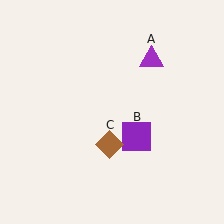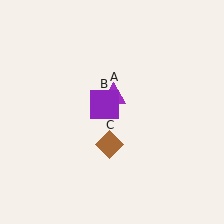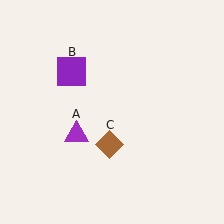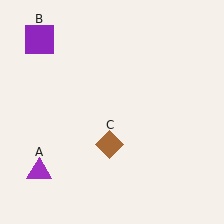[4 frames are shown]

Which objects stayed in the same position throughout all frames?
Brown diamond (object C) remained stationary.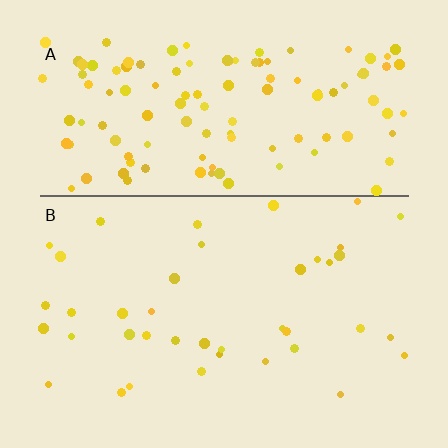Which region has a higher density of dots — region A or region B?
A (the top).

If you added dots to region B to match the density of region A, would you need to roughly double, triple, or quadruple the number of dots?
Approximately triple.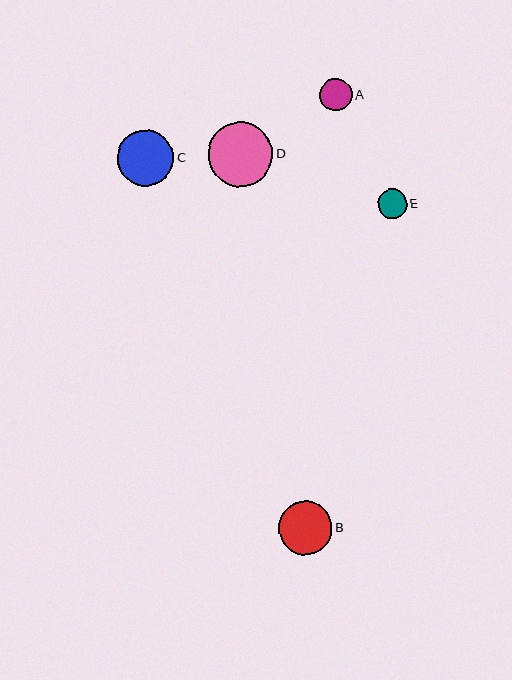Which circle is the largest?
Circle D is the largest with a size of approximately 65 pixels.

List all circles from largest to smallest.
From largest to smallest: D, C, B, A, E.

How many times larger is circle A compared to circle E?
Circle A is approximately 1.1 times the size of circle E.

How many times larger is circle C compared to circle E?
Circle C is approximately 1.9 times the size of circle E.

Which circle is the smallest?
Circle E is the smallest with a size of approximately 29 pixels.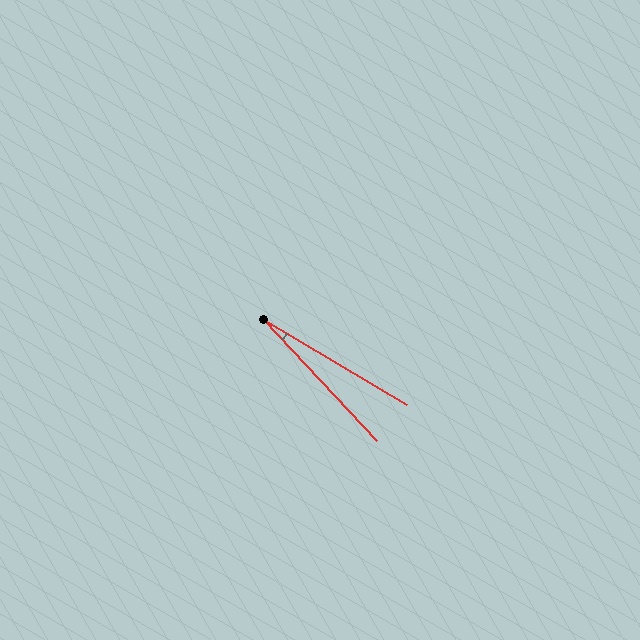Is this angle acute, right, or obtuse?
It is acute.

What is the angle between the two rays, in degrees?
Approximately 16 degrees.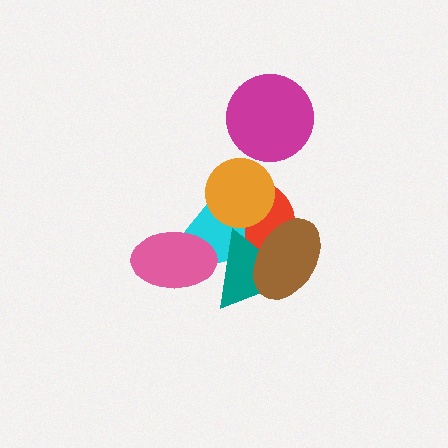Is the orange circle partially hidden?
No, no other shape covers it.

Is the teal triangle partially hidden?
Yes, it is partially covered by another shape.